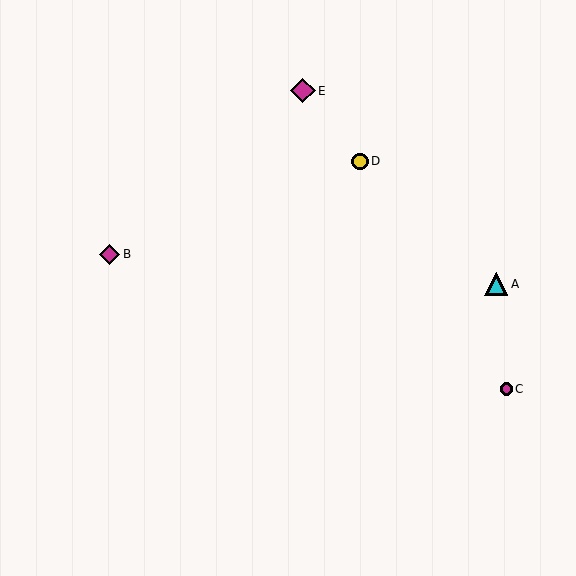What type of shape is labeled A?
Shape A is a cyan triangle.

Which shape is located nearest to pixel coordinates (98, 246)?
The magenta diamond (labeled B) at (110, 254) is nearest to that location.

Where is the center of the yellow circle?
The center of the yellow circle is at (360, 161).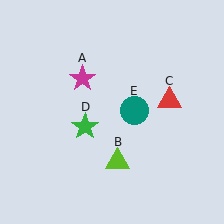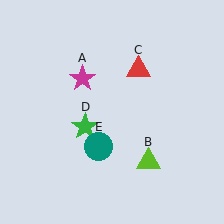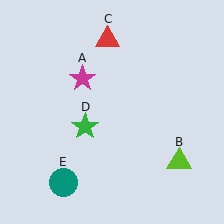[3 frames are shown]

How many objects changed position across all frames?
3 objects changed position: lime triangle (object B), red triangle (object C), teal circle (object E).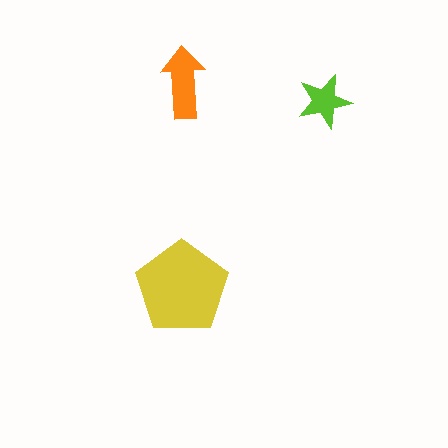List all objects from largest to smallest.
The yellow pentagon, the orange arrow, the lime star.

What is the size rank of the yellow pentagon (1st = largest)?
1st.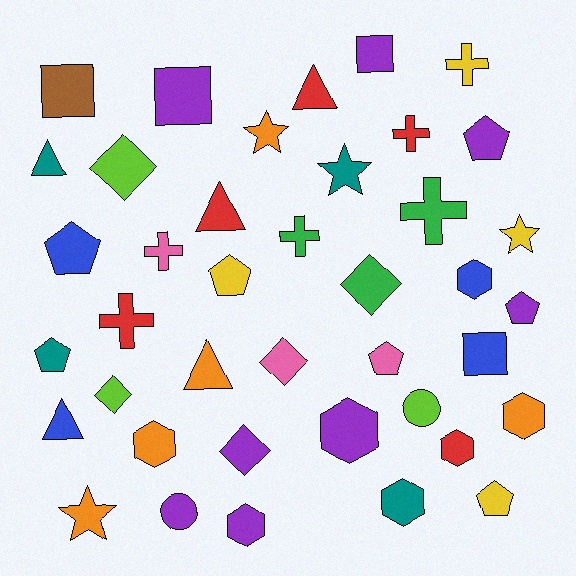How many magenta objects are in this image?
There are no magenta objects.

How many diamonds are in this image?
There are 5 diamonds.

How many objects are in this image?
There are 40 objects.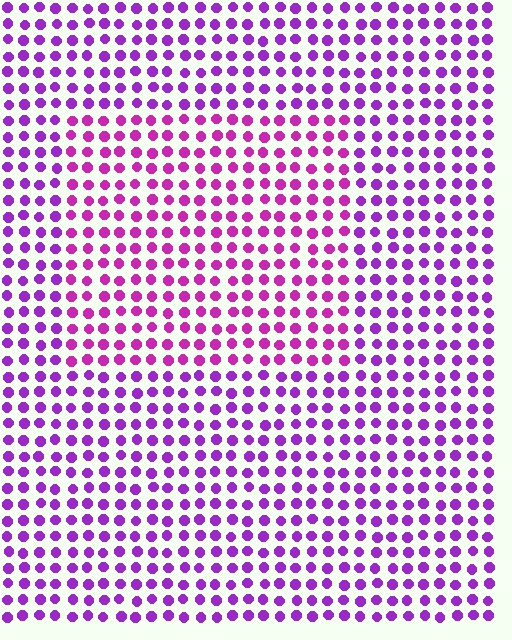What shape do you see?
I see a rectangle.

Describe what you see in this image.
The image is filled with small purple elements in a uniform arrangement. A rectangle-shaped region is visible where the elements are tinted to a slightly different hue, forming a subtle color boundary.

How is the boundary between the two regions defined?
The boundary is defined purely by a slight shift in hue (about 26 degrees). Spacing, size, and orientation are identical on both sides.